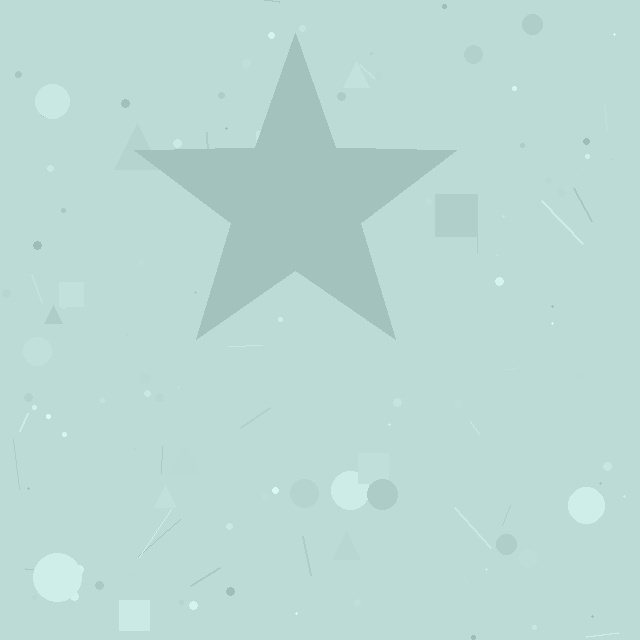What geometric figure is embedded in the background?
A star is embedded in the background.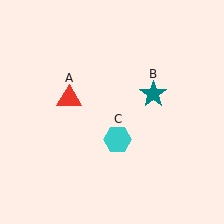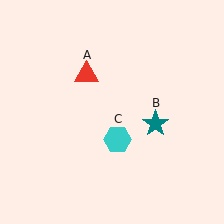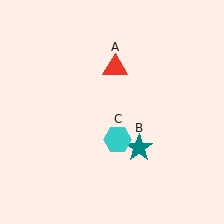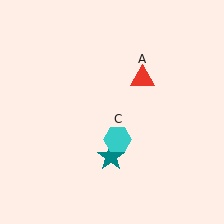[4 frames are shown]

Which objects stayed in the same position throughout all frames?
Cyan hexagon (object C) remained stationary.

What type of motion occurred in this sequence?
The red triangle (object A), teal star (object B) rotated clockwise around the center of the scene.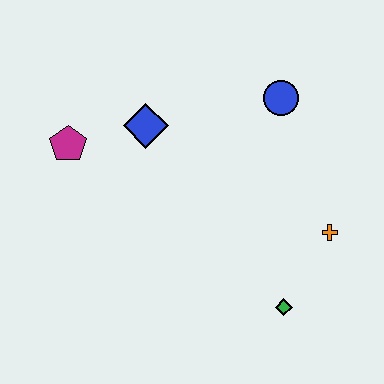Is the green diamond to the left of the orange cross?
Yes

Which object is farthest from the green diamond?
The magenta pentagon is farthest from the green diamond.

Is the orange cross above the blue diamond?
No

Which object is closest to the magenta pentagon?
The blue diamond is closest to the magenta pentagon.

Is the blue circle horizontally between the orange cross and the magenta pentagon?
Yes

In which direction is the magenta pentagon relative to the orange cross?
The magenta pentagon is to the left of the orange cross.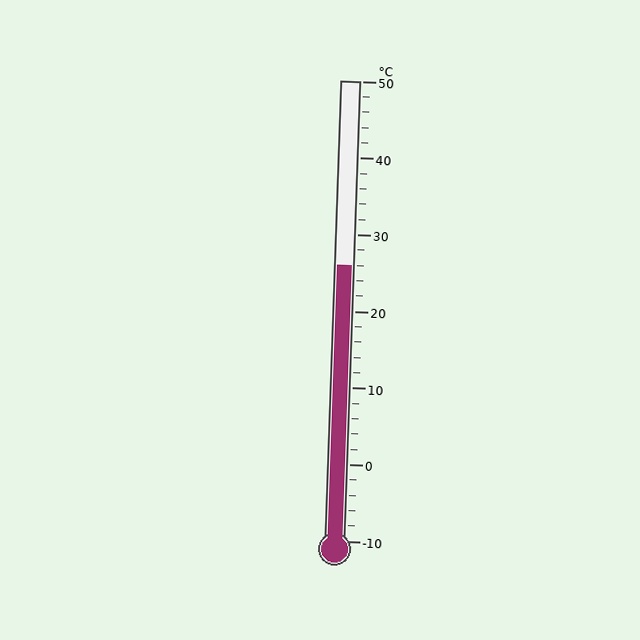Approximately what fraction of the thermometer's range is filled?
The thermometer is filled to approximately 60% of its range.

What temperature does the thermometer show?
The thermometer shows approximately 26°C.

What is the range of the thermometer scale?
The thermometer scale ranges from -10°C to 50°C.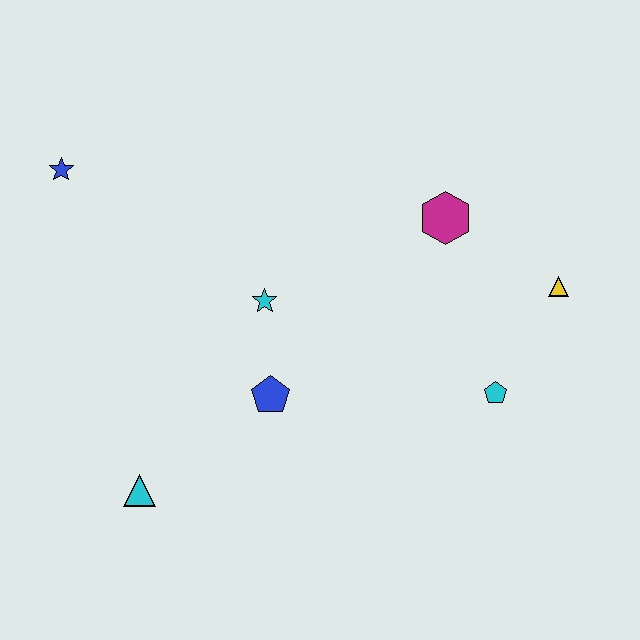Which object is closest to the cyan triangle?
The blue pentagon is closest to the cyan triangle.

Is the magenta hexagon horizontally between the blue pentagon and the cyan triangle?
No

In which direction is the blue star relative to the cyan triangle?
The blue star is above the cyan triangle.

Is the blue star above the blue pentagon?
Yes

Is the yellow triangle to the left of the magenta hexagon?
No